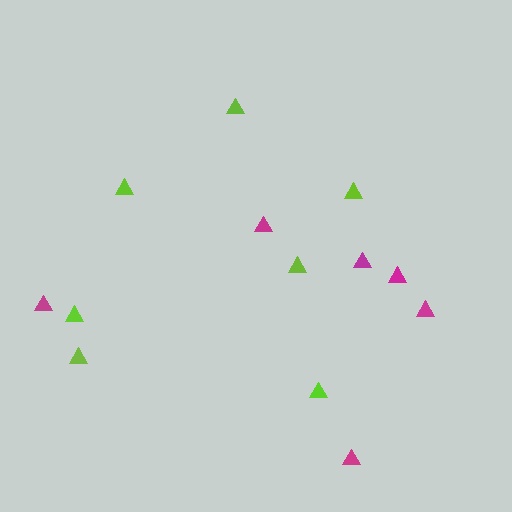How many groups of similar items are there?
There are 2 groups: one group of lime triangles (7) and one group of magenta triangles (6).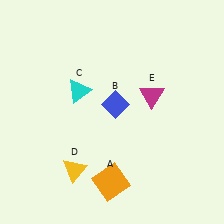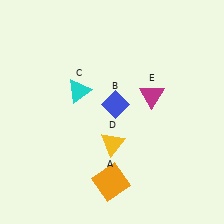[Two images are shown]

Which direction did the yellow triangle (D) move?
The yellow triangle (D) moved right.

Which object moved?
The yellow triangle (D) moved right.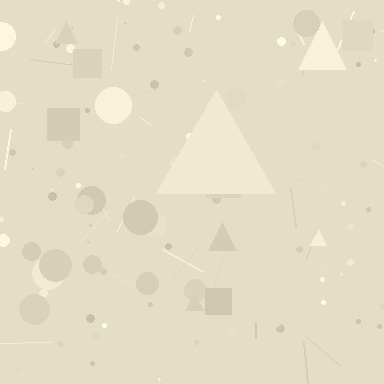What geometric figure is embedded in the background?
A triangle is embedded in the background.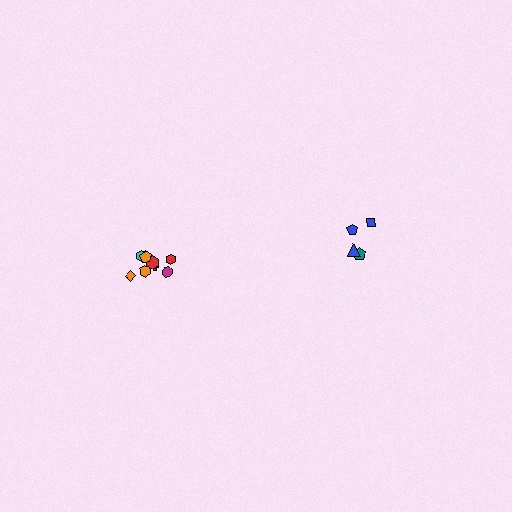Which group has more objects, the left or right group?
The left group.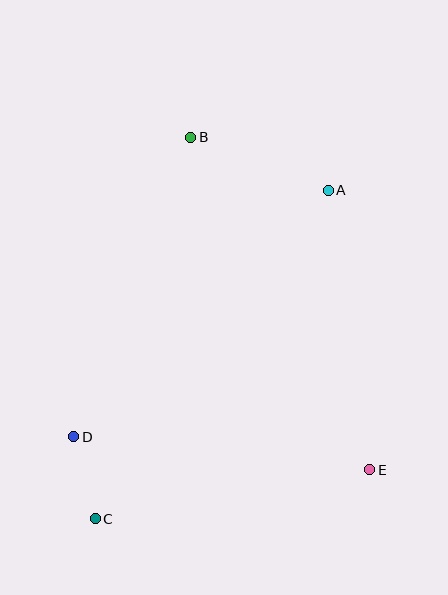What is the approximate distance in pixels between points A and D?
The distance between A and D is approximately 354 pixels.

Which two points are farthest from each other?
Points A and C are farthest from each other.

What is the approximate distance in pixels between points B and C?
The distance between B and C is approximately 393 pixels.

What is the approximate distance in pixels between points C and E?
The distance between C and E is approximately 279 pixels.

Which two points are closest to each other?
Points C and D are closest to each other.